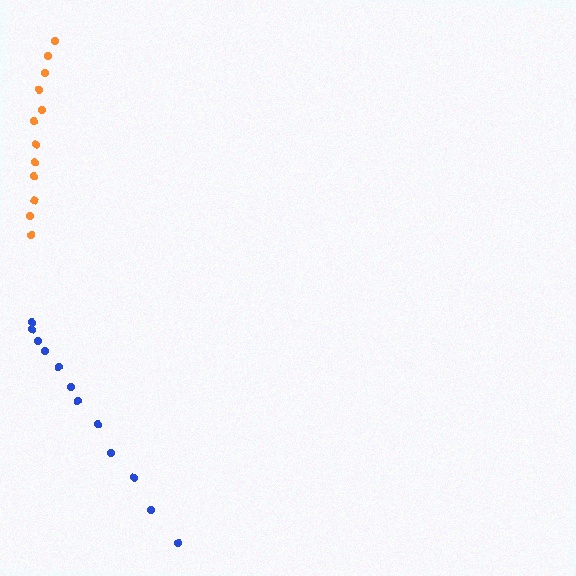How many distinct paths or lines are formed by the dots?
There are 2 distinct paths.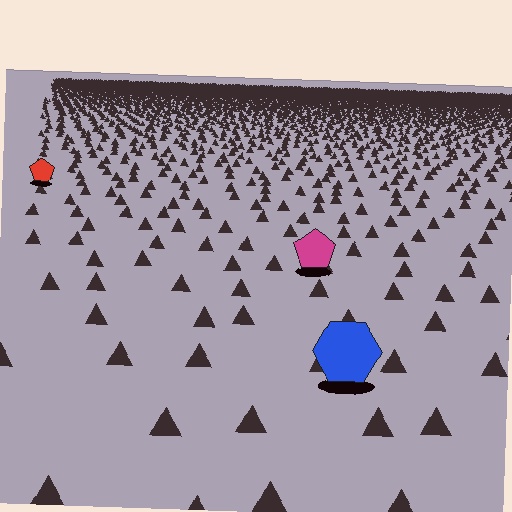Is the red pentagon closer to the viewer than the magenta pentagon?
No. The magenta pentagon is closer — you can tell from the texture gradient: the ground texture is coarser near it.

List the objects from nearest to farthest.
From nearest to farthest: the blue hexagon, the magenta pentagon, the red pentagon.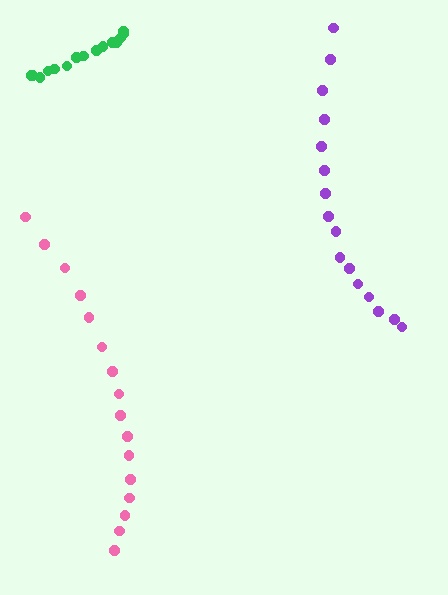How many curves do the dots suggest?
There are 3 distinct paths.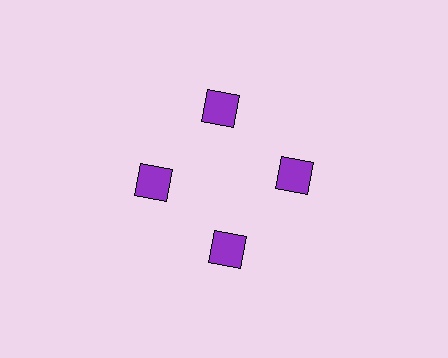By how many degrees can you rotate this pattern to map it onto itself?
The pattern maps onto itself every 90 degrees of rotation.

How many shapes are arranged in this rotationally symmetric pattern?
There are 4 shapes, arranged in 4 groups of 1.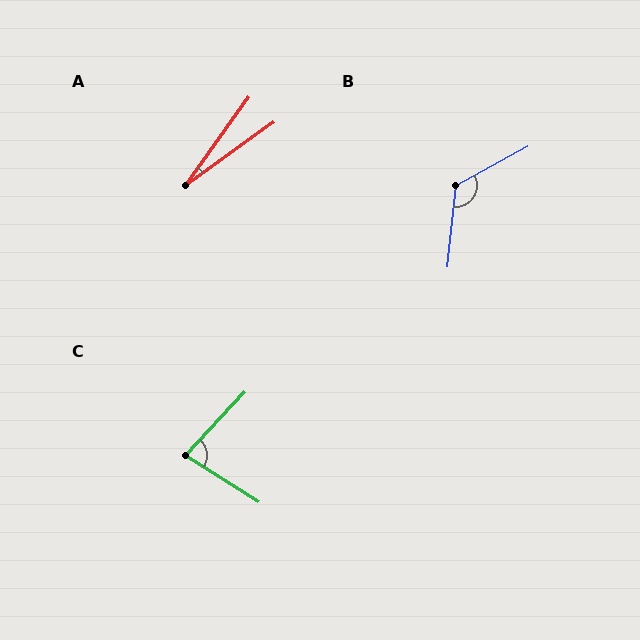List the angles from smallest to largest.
A (18°), C (79°), B (124°).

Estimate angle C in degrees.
Approximately 79 degrees.